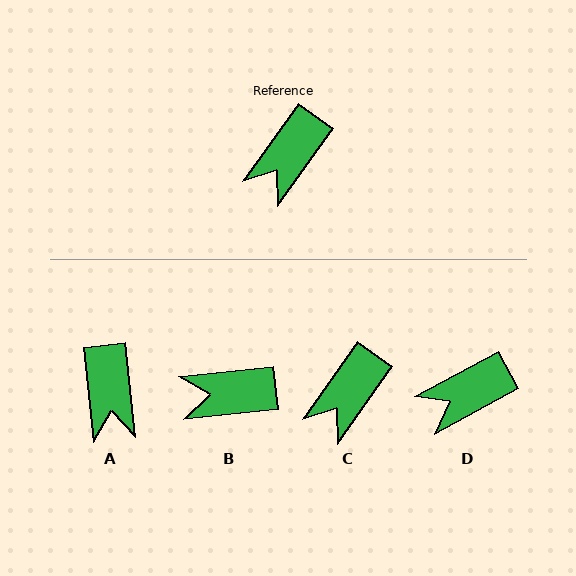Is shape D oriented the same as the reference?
No, it is off by about 26 degrees.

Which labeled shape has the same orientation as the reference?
C.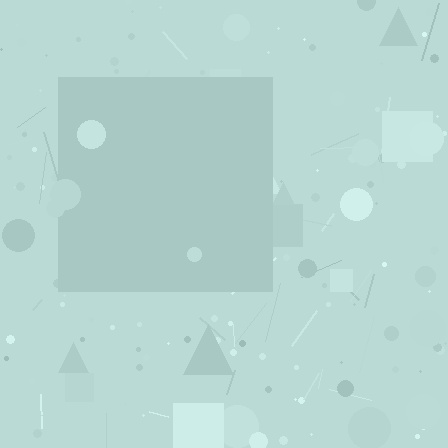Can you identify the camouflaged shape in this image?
The camouflaged shape is a square.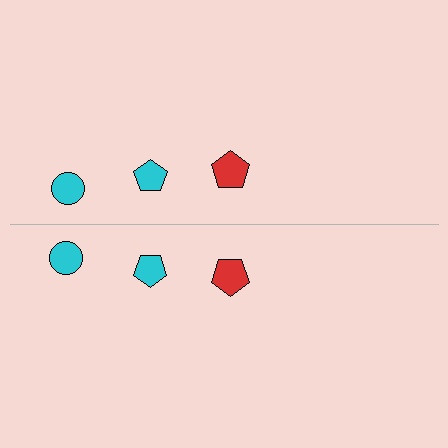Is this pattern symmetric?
Yes, this pattern has bilateral (reflection) symmetry.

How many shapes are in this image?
There are 6 shapes in this image.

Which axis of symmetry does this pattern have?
The pattern has a horizontal axis of symmetry running through the center of the image.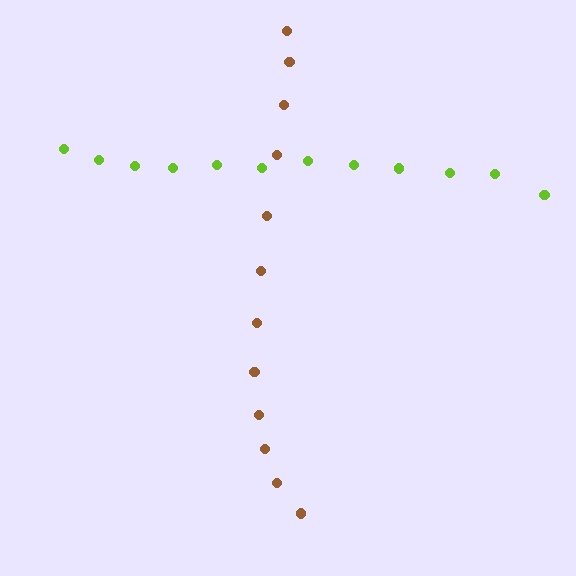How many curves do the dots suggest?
There are 2 distinct paths.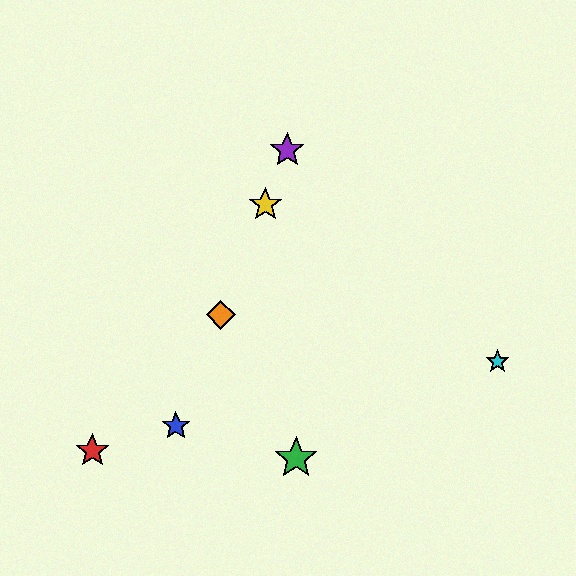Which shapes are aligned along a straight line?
The blue star, the yellow star, the purple star, the orange diamond are aligned along a straight line.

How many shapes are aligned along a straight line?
4 shapes (the blue star, the yellow star, the purple star, the orange diamond) are aligned along a straight line.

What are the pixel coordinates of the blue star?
The blue star is at (176, 426).